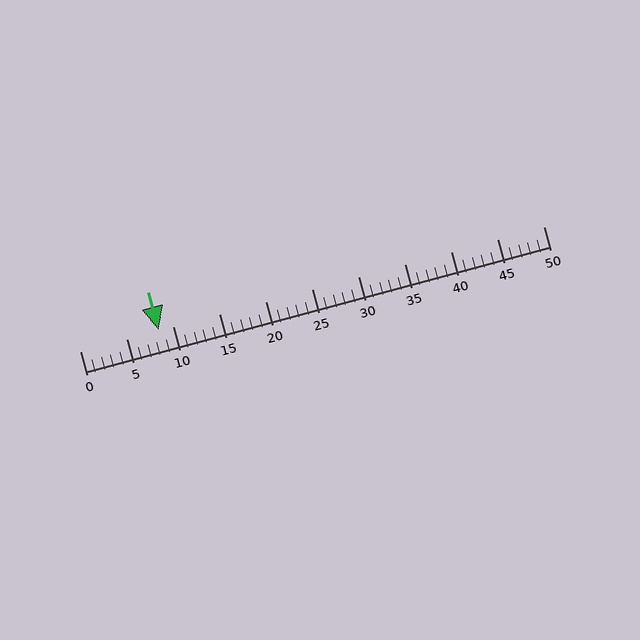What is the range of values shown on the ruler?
The ruler shows values from 0 to 50.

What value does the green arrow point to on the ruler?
The green arrow points to approximately 8.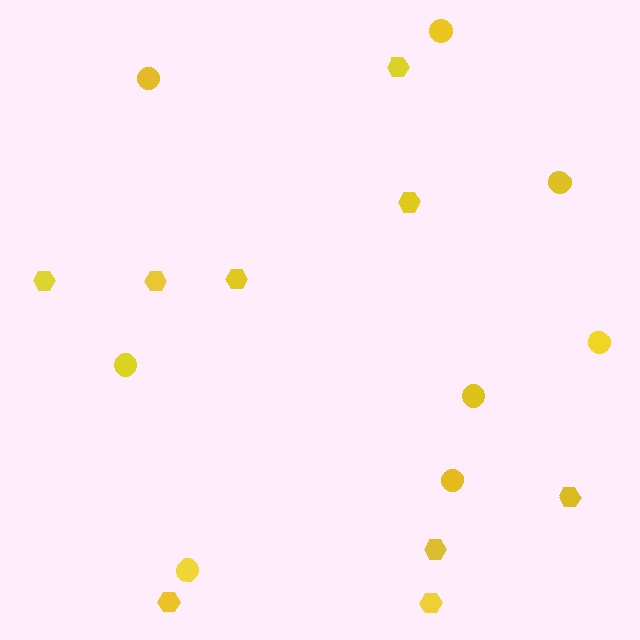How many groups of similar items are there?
There are 2 groups: one group of hexagons (9) and one group of circles (8).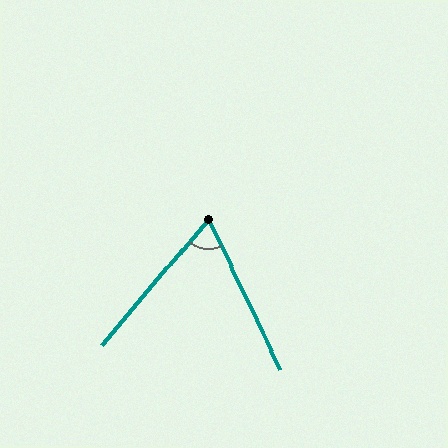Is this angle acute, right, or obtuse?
It is acute.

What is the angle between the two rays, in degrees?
Approximately 66 degrees.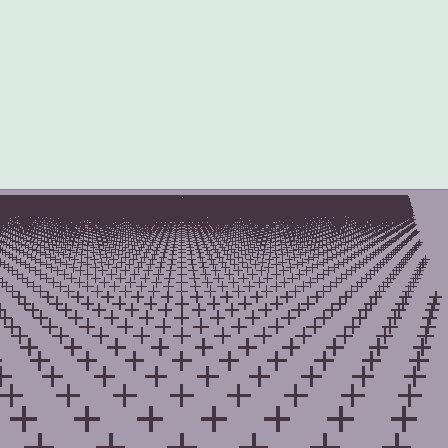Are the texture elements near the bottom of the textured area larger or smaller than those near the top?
Larger. Near the bottom, elements are closer to the viewer and appear at a bigger on-screen size.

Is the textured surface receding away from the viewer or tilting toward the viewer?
The surface is receding away from the viewer. Texture elements get smaller and denser toward the top.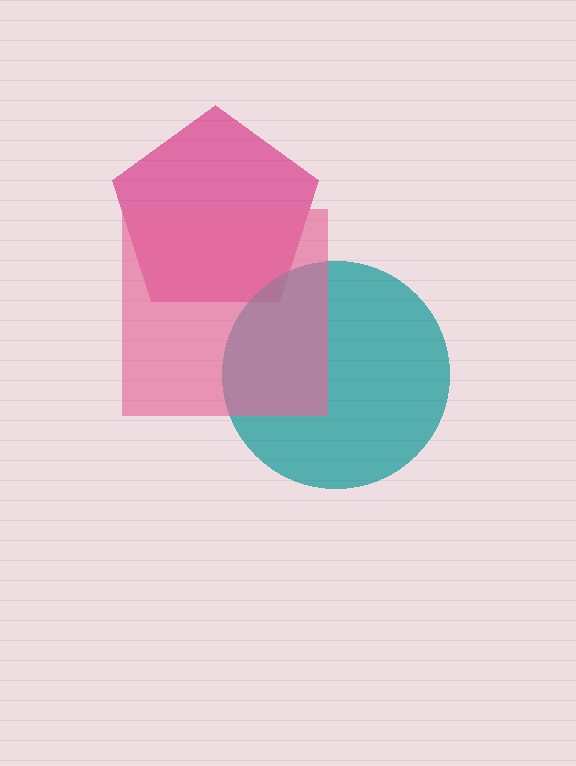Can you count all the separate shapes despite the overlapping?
Yes, there are 3 separate shapes.